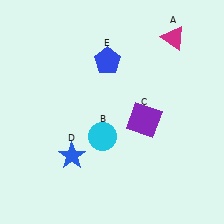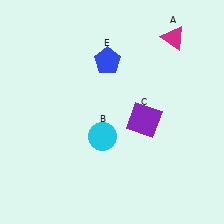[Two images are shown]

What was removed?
The blue star (D) was removed in Image 2.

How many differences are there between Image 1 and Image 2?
There is 1 difference between the two images.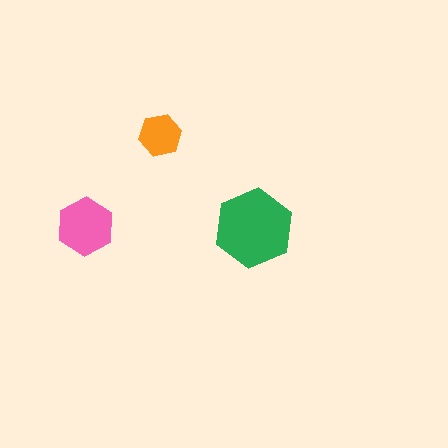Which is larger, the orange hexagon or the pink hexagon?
The pink one.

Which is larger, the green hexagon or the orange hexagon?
The green one.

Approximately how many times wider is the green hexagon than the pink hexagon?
About 1.5 times wider.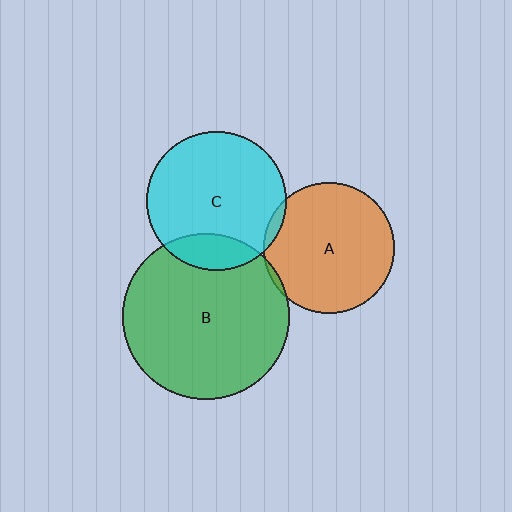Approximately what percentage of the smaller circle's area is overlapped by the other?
Approximately 5%.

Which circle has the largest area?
Circle B (green).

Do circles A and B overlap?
Yes.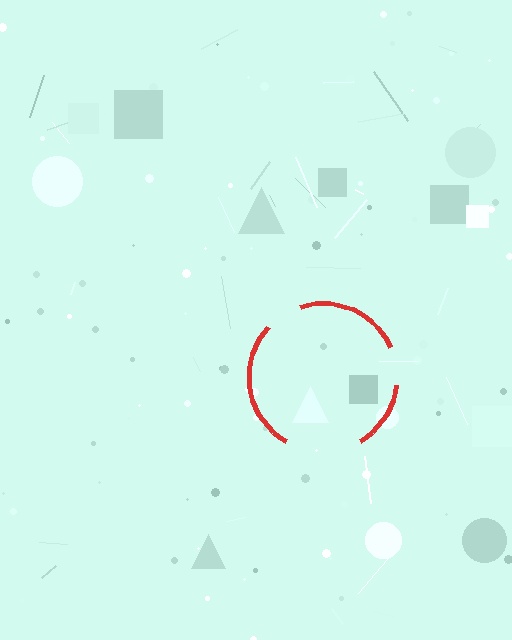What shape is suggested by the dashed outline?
The dashed outline suggests a circle.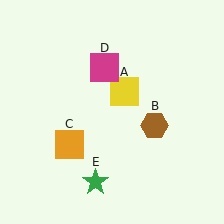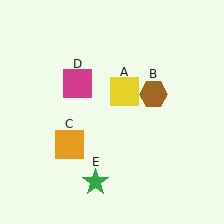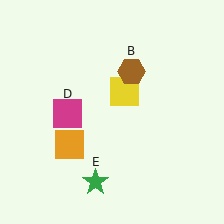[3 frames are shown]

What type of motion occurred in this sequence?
The brown hexagon (object B), magenta square (object D) rotated counterclockwise around the center of the scene.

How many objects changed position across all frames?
2 objects changed position: brown hexagon (object B), magenta square (object D).